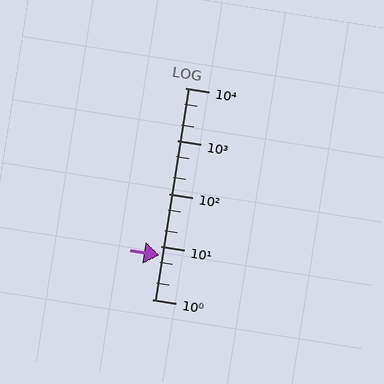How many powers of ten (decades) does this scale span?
The scale spans 4 decades, from 1 to 10000.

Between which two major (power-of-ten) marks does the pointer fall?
The pointer is between 1 and 10.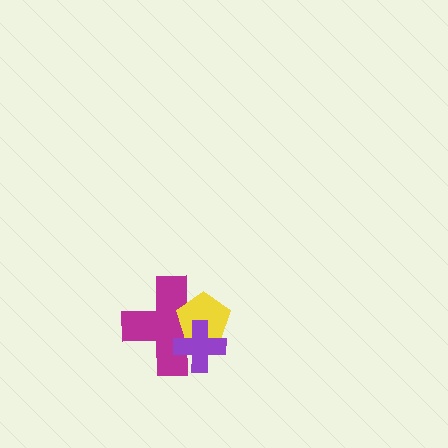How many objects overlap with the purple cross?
2 objects overlap with the purple cross.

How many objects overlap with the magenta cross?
2 objects overlap with the magenta cross.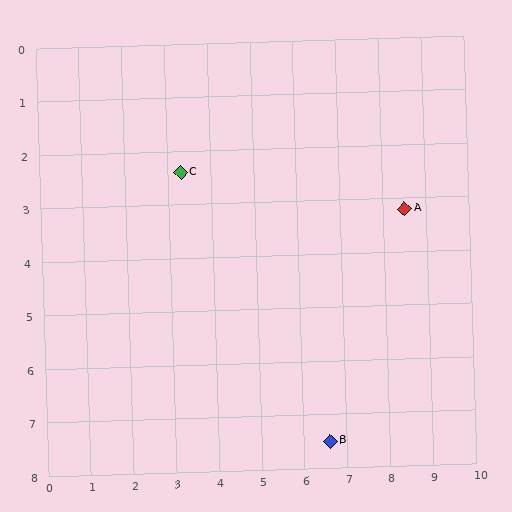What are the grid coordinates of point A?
Point A is at approximately (8.5, 3.2).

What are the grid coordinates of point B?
Point B is at approximately (6.6, 7.5).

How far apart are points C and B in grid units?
Points C and B are about 6.1 grid units apart.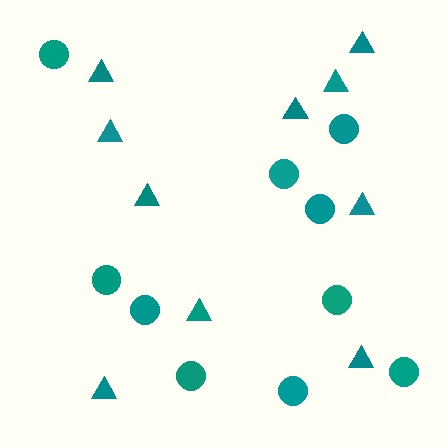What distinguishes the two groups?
There are 2 groups: one group of circles (10) and one group of triangles (10).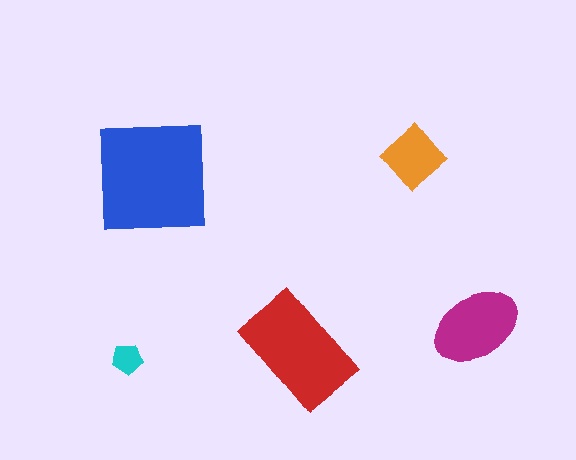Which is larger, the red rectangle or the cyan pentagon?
The red rectangle.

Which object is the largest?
The blue square.